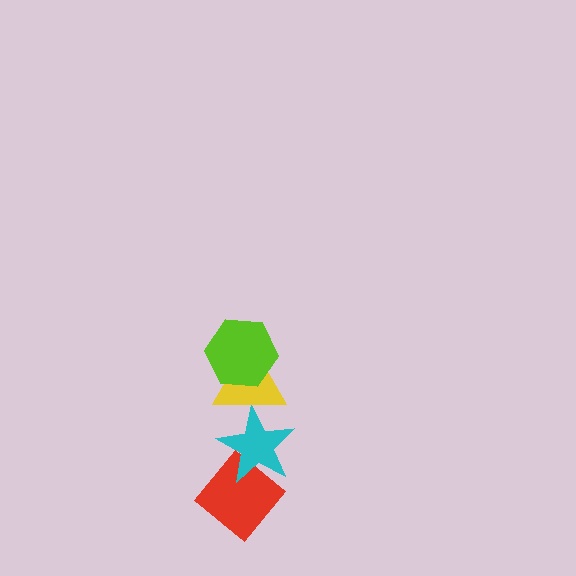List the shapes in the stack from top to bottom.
From top to bottom: the lime hexagon, the yellow triangle, the cyan star, the red diamond.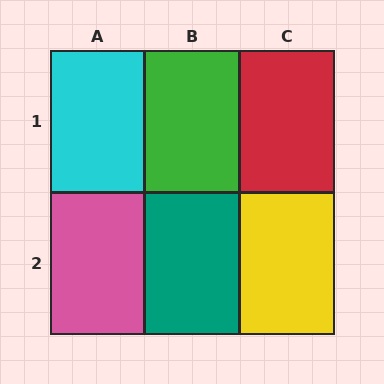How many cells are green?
1 cell is green.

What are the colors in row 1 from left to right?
Cyan, green, red.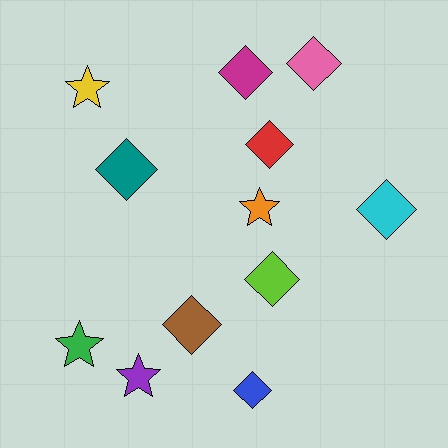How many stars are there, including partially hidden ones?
There are 4 stars.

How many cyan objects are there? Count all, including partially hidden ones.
There is 1 cyan object.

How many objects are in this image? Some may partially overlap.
There are 12 objects.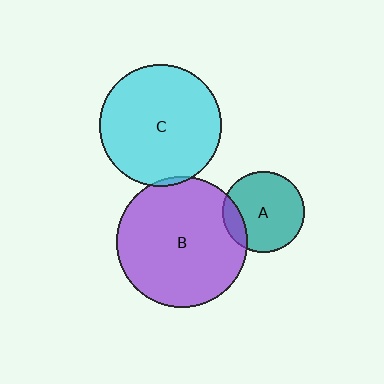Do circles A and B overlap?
Yes.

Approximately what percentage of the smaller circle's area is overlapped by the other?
Approximately 15%.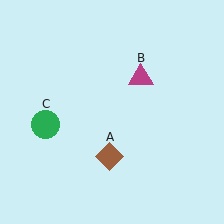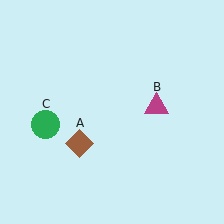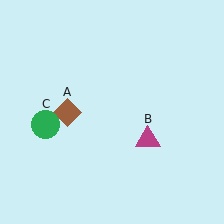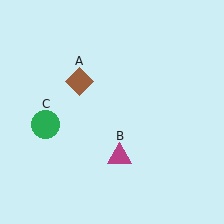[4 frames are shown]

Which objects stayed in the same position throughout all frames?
Green circle (object C) remained stationary.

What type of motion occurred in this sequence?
The brown diamond (object A), magenta triangle (object B) rotated clockwise around the center of the scene.